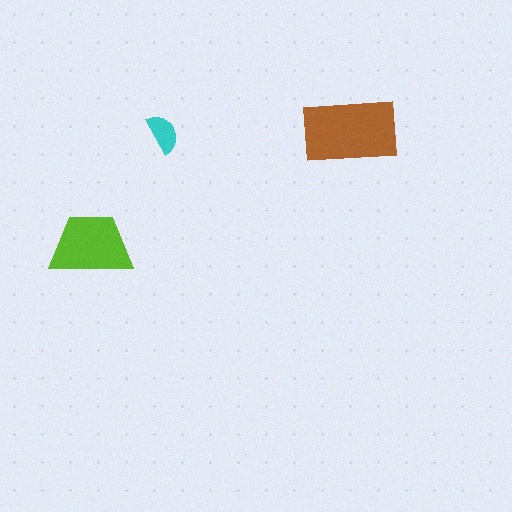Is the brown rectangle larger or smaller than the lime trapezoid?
Larger.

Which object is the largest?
The brown rectangle.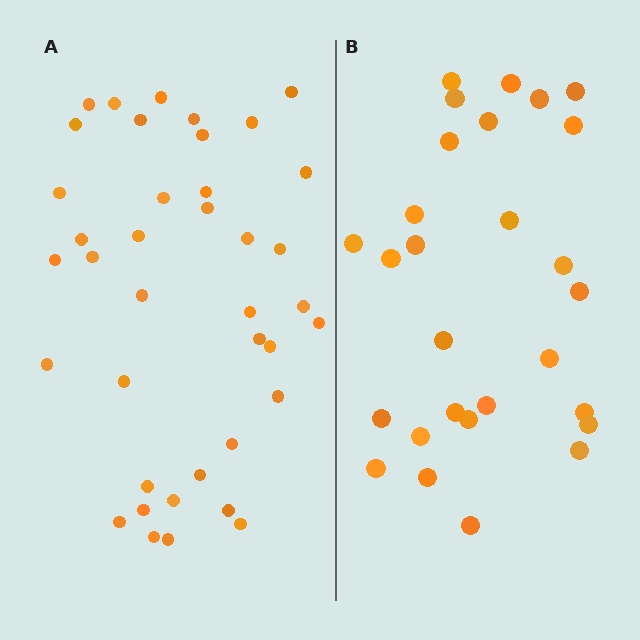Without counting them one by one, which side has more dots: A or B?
Region A (the left region) has more dots.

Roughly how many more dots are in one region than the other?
Region A has roughly 12 or so more dots than region B.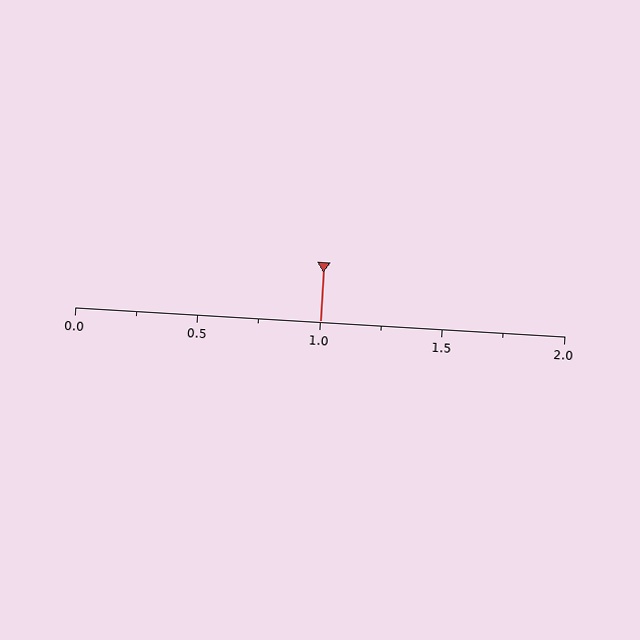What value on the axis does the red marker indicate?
The marker indicates approximately 1.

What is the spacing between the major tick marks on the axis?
The major ticks are spaced 0.5 apart.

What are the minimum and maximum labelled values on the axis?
The axis runs from 0.0 to 2.0.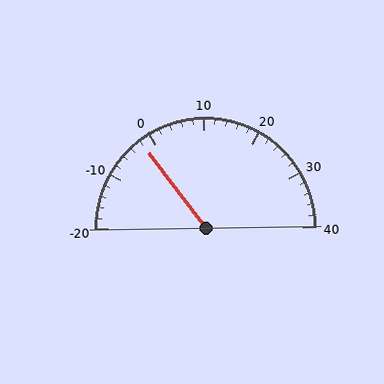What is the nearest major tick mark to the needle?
The nearest major tick mark is 0.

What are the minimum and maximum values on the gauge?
The gauge ranges from -20 to 40.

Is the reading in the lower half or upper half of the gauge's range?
The reading is in the lower half of the range (-20 to 40).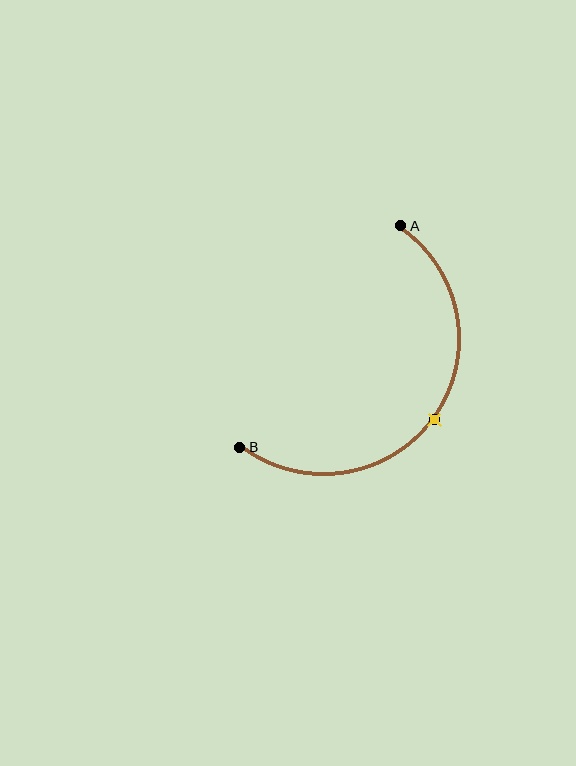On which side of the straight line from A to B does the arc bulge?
The arc bulges below and to the right of the straight line connecting A and B.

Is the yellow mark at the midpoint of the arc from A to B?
Yes. The yellow mark lies on the arc at equal arc-length from both A and B — it is the arc midpoint.